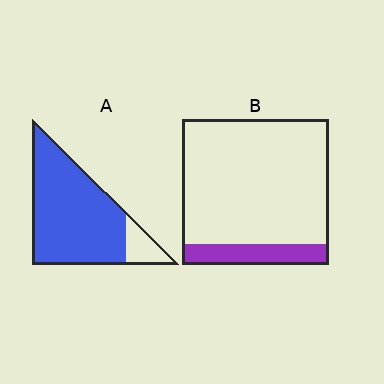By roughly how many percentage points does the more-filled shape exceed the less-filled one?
By roughly 70 percentage points (A over B).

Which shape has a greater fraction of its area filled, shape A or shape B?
Shape A.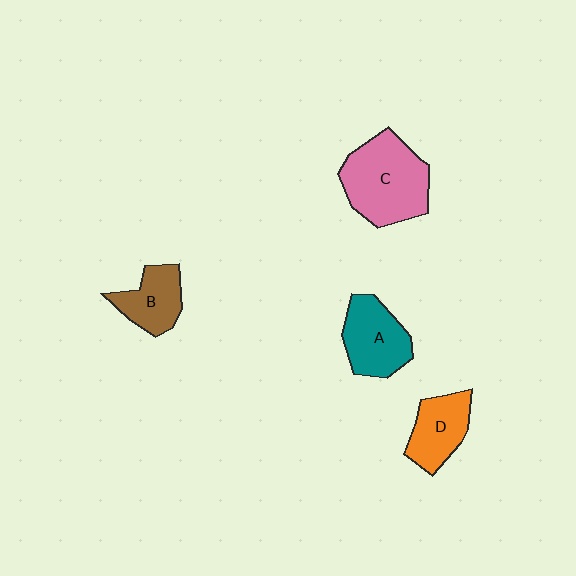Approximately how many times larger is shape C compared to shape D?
Approximately 1.7 times.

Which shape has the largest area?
Shape C (pink).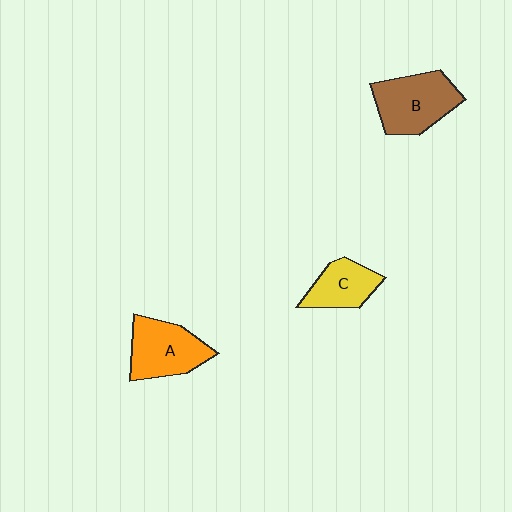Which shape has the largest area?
Shape B (brown).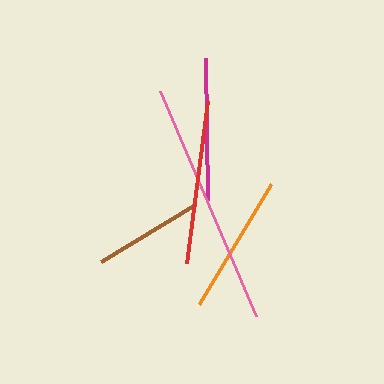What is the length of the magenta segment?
The magenta segment is approximately 142 pixels long.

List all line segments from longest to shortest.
From longest to shortest: pink, red, magenta, orange, brown.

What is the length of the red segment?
The red segment is approximately 163 pixels long.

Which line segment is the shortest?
The brown line is the shortest at approximately 110 pixels.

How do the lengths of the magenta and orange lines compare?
The magenta and orange lines are approximately the same length.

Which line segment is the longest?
The pink line is the longest at approximately 245 pixels.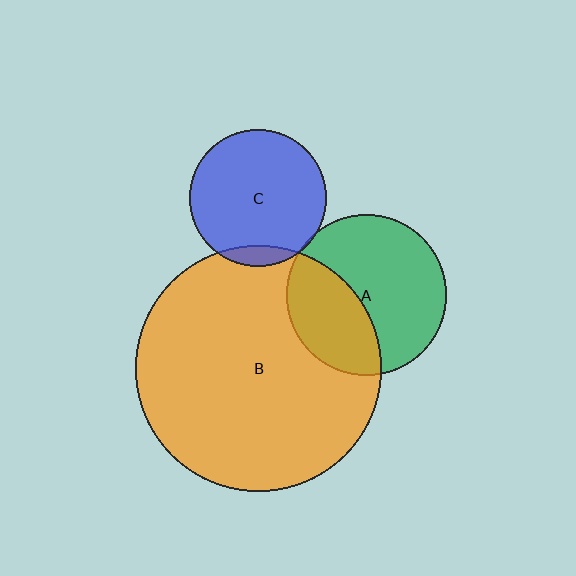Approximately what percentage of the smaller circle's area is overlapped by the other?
Approximately 40%.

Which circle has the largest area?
Circle B (orange).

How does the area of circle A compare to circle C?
Approximately 1.4 times.